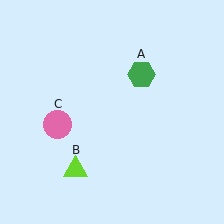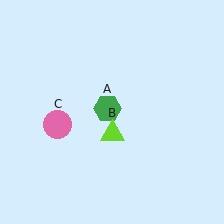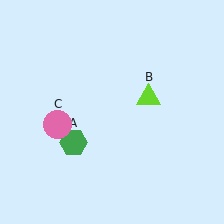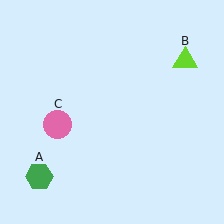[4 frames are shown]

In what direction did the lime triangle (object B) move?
The lime triangle (object B) moved up and to the right.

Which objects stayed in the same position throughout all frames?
Pink circle (object C) remained stationary.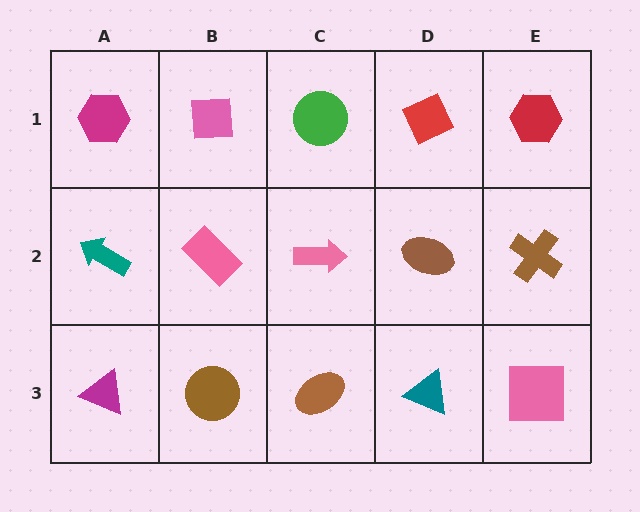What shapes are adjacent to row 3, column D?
A brown ellipse (row 2, column D), a brown ellipse (row 3, column C), a pink square (row 3, column E).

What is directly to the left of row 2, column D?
A pink arrow.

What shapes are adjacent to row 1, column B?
A pink rectangle (row 2, column B), a magenta hexagon (row 1, column A), a green circle (row 1, column C).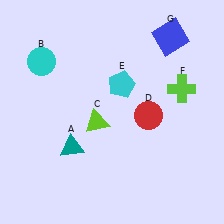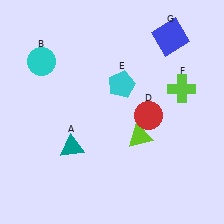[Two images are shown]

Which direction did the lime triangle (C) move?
The lime triangle (C) moved right.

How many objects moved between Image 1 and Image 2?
1 object moved between the two images.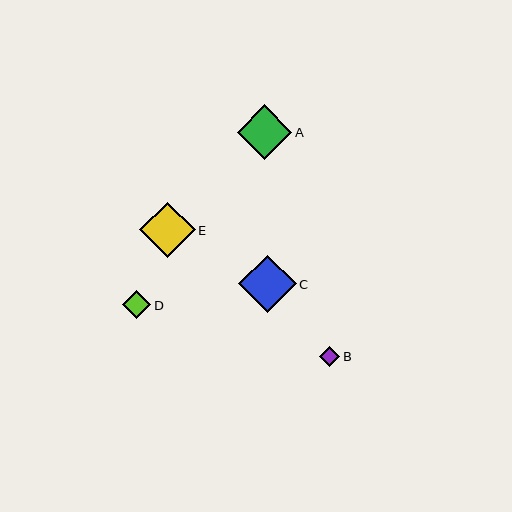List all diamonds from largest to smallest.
From largest to smallest: C, E, A, D, B.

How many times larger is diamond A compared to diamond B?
Diamond A is approximately 2.8 times the size of diamond B.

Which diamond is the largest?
Diamond C is the largest with a size of approximately 57 pixels.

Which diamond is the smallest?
Diamond B is the smallest with a size of approximately 20 pixels.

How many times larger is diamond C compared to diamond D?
Diamond C is approximately 2.0 times the size of diamond D.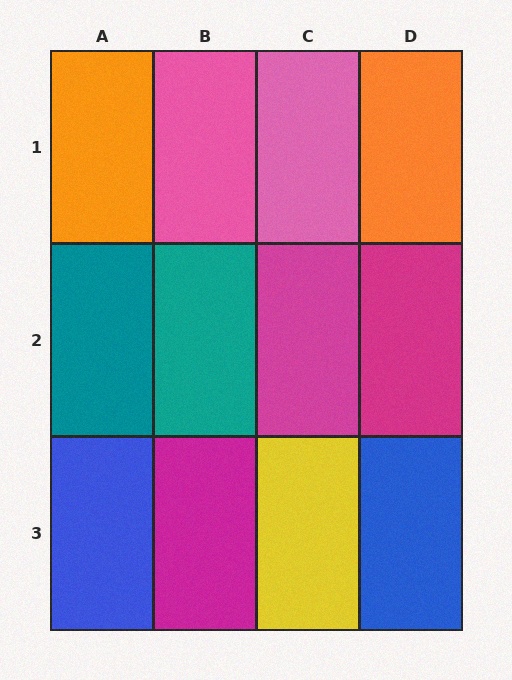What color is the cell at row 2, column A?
Teal.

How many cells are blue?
2 cells are blue.